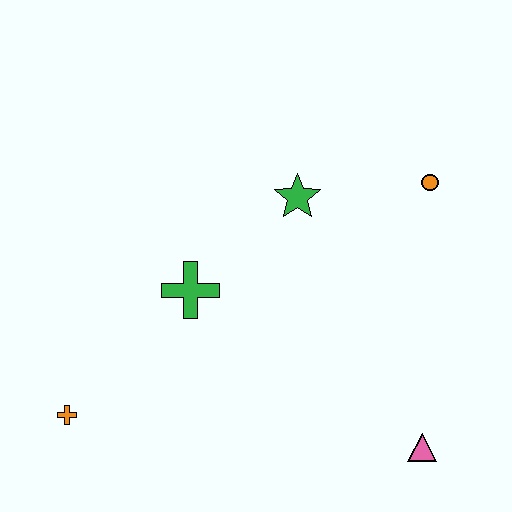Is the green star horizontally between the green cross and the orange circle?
Yes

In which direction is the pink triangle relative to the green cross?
The pink triangle is to the right of the green cross.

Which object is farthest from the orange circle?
The orange cross is farthest from the orange circle.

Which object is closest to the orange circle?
The green star is closest to the orange circle.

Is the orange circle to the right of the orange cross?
Yes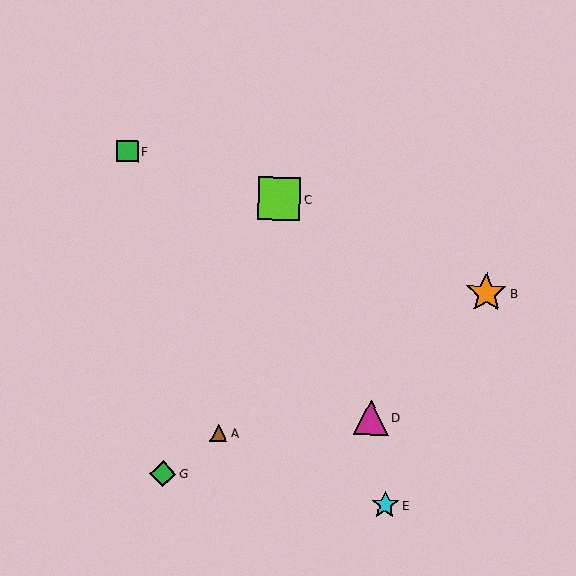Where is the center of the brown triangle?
The center of the brown triangle is at (219, 433).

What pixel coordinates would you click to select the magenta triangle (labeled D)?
Click at (371, 418) to select the magenta triangle D.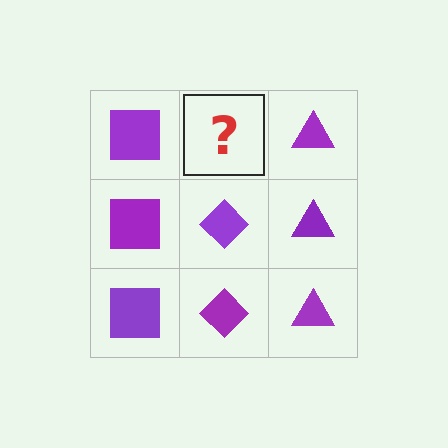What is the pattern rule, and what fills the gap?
The rule is that each column has a consistent shape. The gap should be filled with a purple diamond.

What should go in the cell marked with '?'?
The missing cell should contain a purple diamond.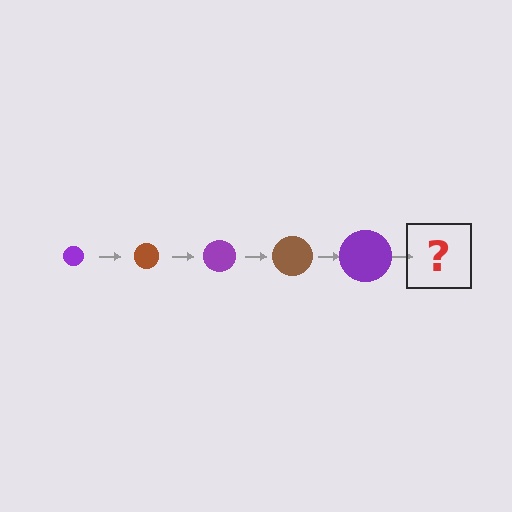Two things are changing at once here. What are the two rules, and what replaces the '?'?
The two rules are that the circle grows larger each step and the color cycles through purple and brown. The '?' should be a brown circle, larger than the previous one.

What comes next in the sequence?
The next element should be a brown circle, larger than the previous one.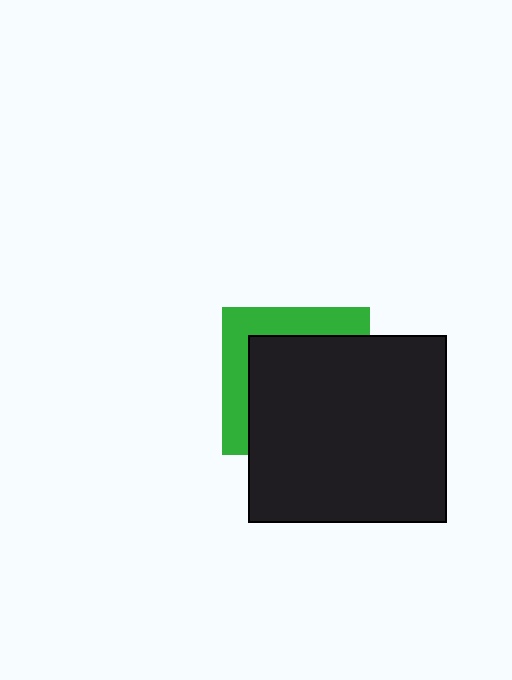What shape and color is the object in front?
The object in front is a black rectangle.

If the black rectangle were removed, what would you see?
You would see the complete green square.